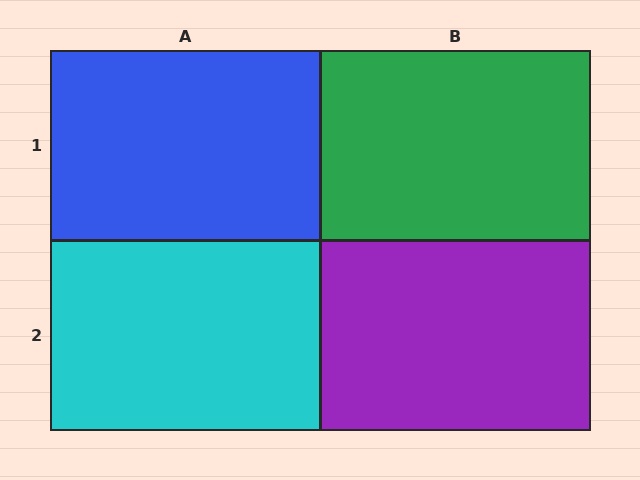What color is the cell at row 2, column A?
Cyan.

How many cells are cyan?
1 cell is cyan.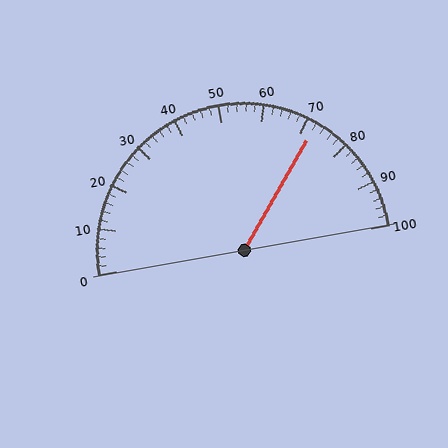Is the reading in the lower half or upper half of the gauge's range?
The reading is in the upper half of the range (0 to 100).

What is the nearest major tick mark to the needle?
The nearest major tick mark is 70.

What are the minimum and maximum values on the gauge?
The gauge ranges from 0 to 100.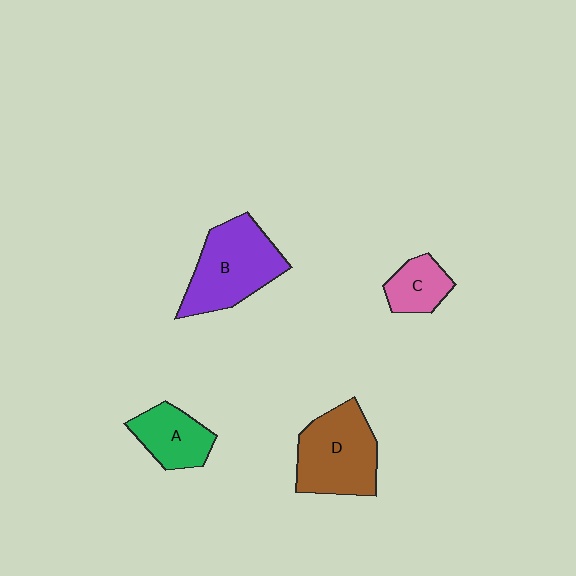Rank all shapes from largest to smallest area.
From largest to smallest: B (purple), D (brown), A (green), C (pink).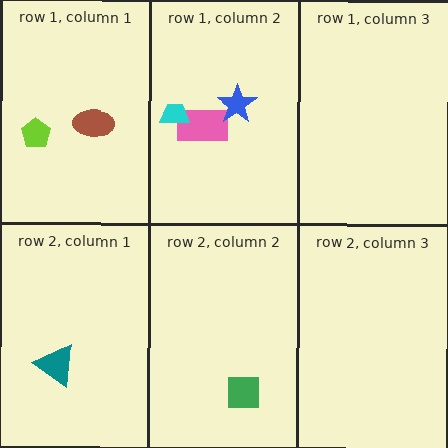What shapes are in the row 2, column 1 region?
The teal triangle.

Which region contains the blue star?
The row 1, column 2 region.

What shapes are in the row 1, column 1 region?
The brown ellipse, the lime pentagon.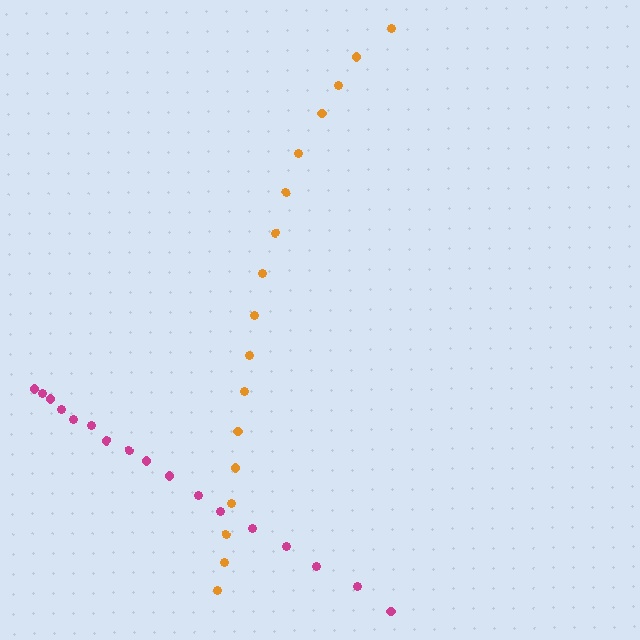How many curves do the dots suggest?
There are 2 distinct paths.